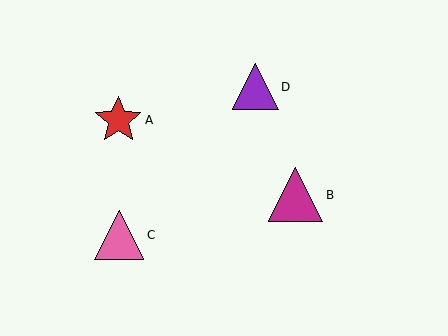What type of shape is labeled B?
Shape B is a magenta triangle.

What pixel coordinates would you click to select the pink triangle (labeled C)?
Click at (119, 235) to select the pink triangle C.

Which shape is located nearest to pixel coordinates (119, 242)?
The pink triangle (labeled C) at (119, 235) is nearest to that location.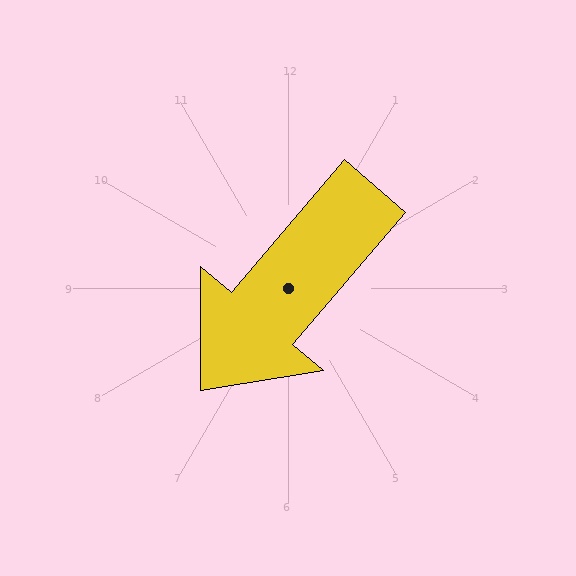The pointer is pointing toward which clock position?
Roughly 7 o'clock.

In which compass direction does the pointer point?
Southwest.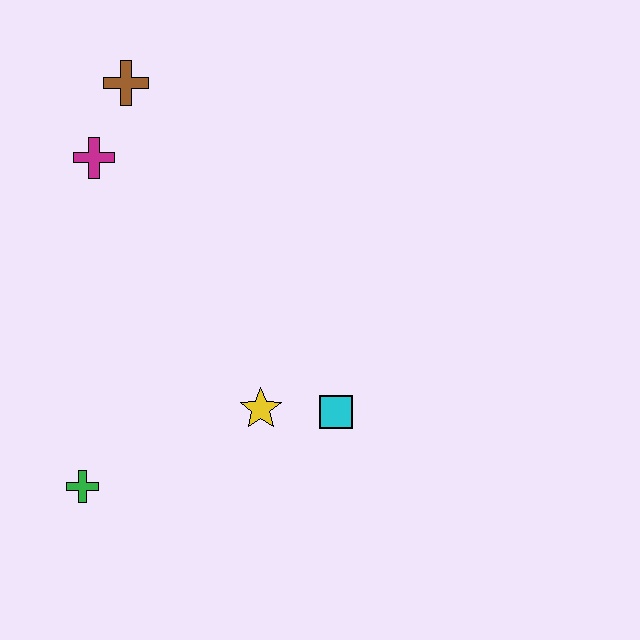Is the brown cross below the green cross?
No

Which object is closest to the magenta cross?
The brown cross is closest to the magenta cross.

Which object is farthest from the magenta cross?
The cyan square is farthest from the magenta cross.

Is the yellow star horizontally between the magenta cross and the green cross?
No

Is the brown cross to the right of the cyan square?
No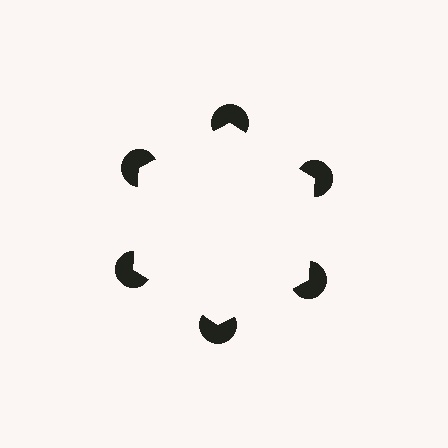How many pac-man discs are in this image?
There are 6 — one at each vertex of the illusory hexagon.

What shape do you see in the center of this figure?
An illusory hexagon — its edges are inferred from the aligned wedge cuts in the pac-man discs, not physically drawn.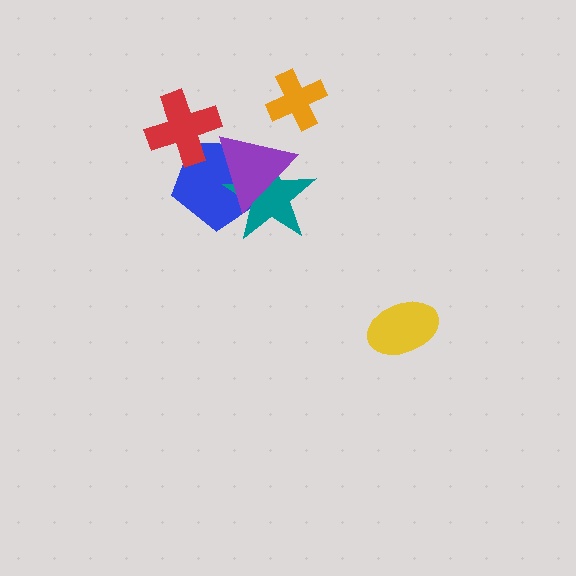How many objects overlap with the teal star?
2 objects overlap with the teal star.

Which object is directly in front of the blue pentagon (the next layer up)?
The red cross is directly in front of the blue pentagon.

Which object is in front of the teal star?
The purple triangle is in front of the teal star.